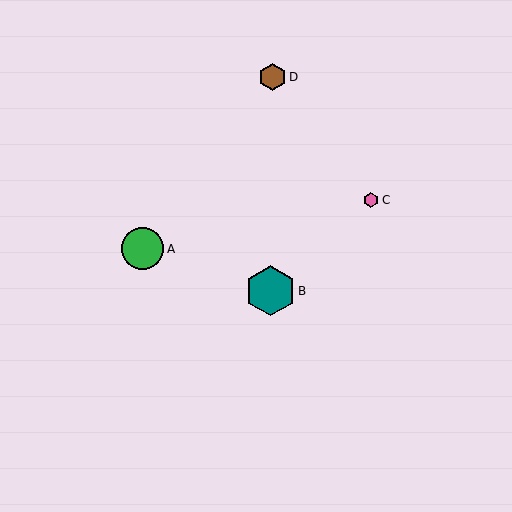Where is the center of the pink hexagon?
The center of the pink hexagon is at (371, 200).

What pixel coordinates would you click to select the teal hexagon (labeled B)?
Click at (271, 291) to select the teal hexagon B.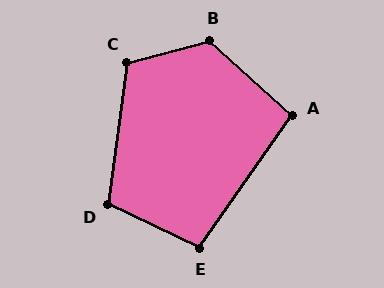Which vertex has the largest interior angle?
B, at approximately 124 degrees.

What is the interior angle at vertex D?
Approximately 107 degrees (obtuse).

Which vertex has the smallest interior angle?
A, at approximately 97 degrees.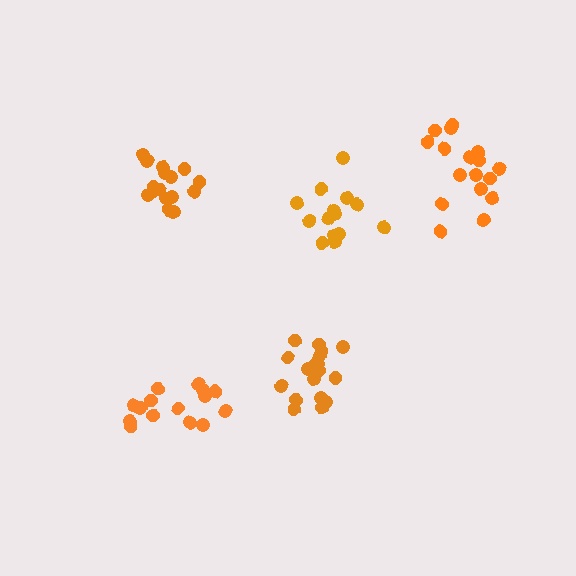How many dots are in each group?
Group 1: 16 dots, Group 2: 15 dots, Group 3: 19 dots, Group 4: 14 dots, Group 5: 19 dots (83 total).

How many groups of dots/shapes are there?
There are 5 groups.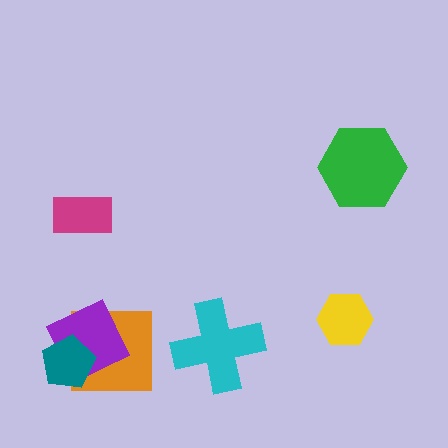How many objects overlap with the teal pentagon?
2 objects overlap with the teal pentagon.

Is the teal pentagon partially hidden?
No, no other shape covers it.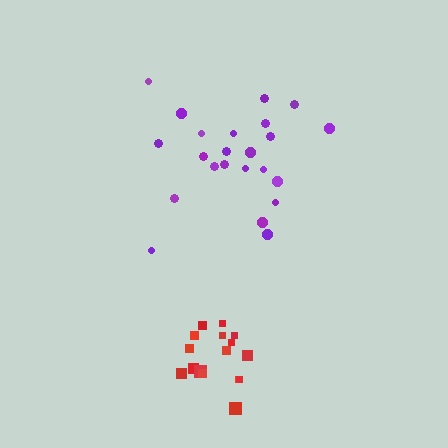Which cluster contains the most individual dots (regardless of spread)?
Purple (23).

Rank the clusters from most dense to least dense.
red, purple.